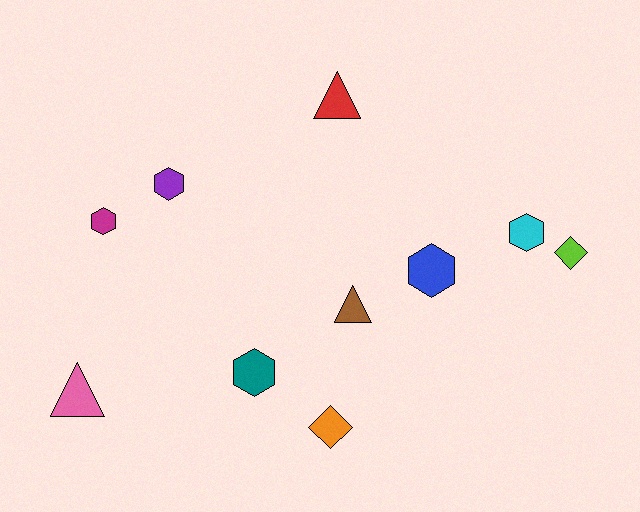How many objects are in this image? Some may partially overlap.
There are 10 objects.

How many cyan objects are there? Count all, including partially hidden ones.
There is 1 cyan object.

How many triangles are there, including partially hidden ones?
There are 3 triangles.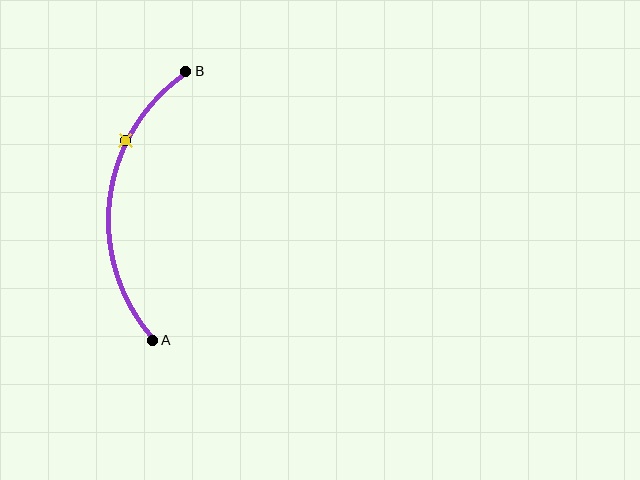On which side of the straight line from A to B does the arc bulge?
The arc bulges to the left of the straight line connecting A and B.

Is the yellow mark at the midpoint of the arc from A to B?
No. The yellow mark lies on the arc but is closer to endpoint B. The arc midpoint would be at the point on the curve equidistant along the arc from both A and B.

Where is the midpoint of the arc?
The arc midpoint is the point on the curve farthest from the straight line joining A and B. It sits to the left of that line.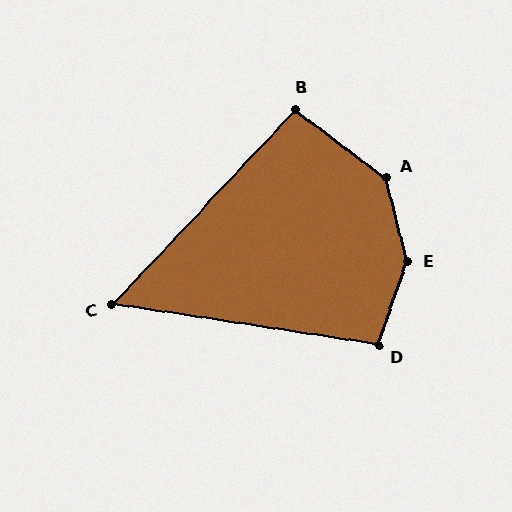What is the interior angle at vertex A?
Approximately 141 degrees (obtuse).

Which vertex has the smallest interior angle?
C, at approximately 56 degrees.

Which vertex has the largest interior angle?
E, at approximately 147 degrees.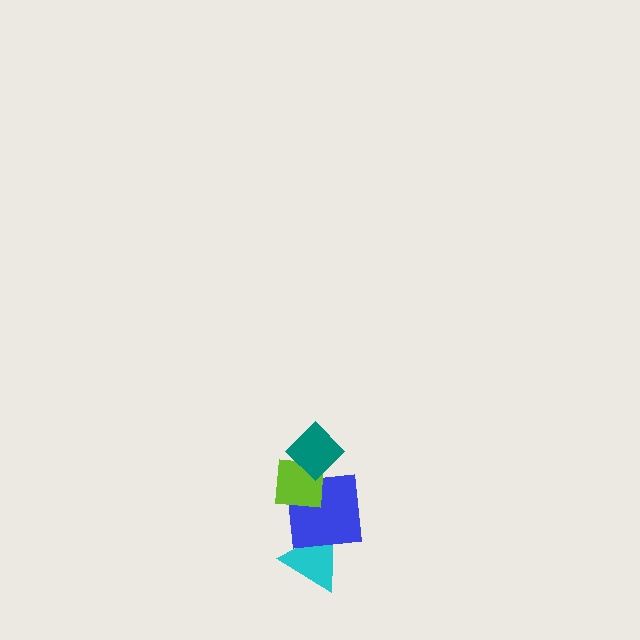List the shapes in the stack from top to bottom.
From top to bottom: the teal diamond, the lime square, the blue square, the cyan triangle.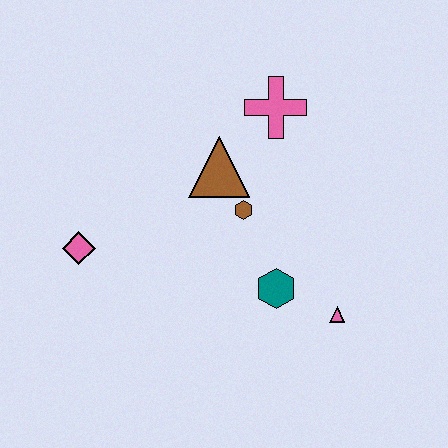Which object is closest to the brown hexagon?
The brown triangle is closest to the brown hexagon.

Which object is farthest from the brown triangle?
The pink triangle is farthest from the brown triangle.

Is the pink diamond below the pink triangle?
No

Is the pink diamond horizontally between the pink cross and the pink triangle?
No